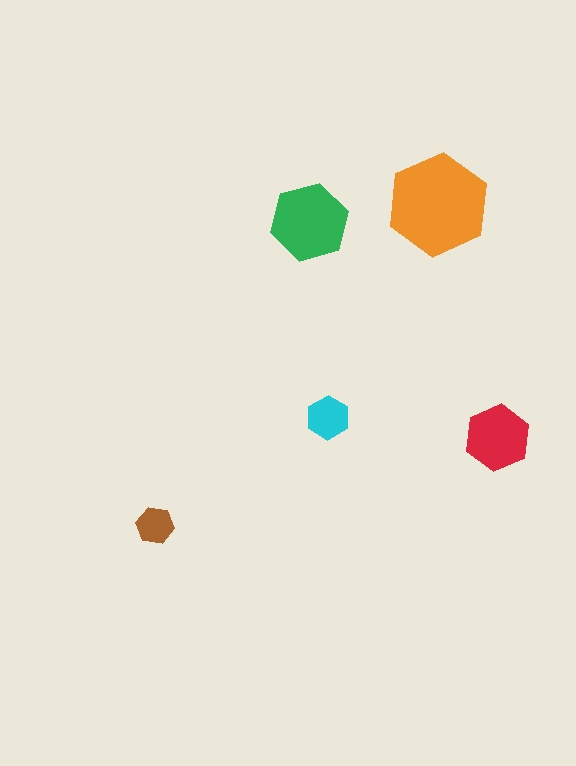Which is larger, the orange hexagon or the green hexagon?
The orange one.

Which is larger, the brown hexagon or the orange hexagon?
The orange one.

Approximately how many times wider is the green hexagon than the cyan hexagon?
About 2 times wider.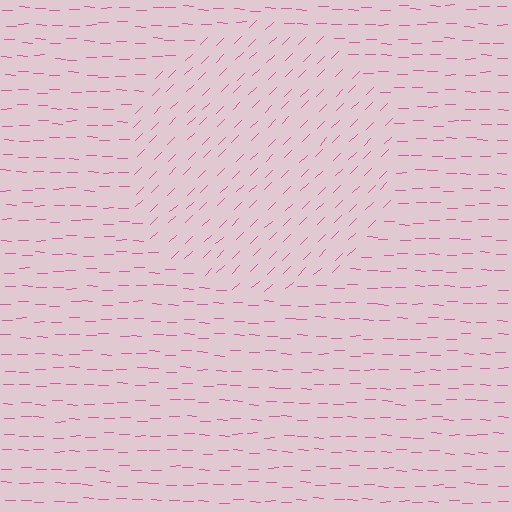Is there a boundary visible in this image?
Yes, there is a texture boundary formed by a change in line orientation.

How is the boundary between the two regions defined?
The boundary is defined purely by a change in line orientation (approximately 45 degrees difference). All lines are the same color and thickness.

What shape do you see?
I see a circle.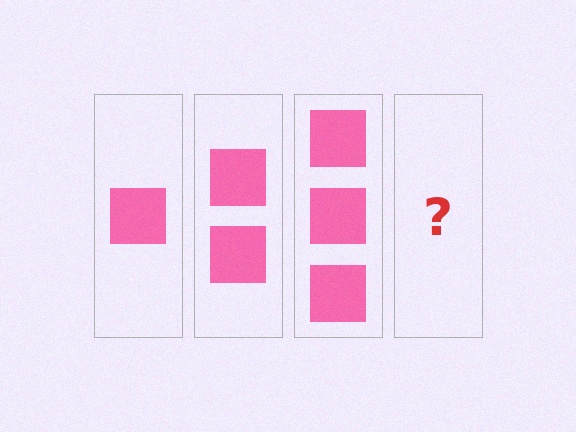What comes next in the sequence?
The next element should be 4 squares.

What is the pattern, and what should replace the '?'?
The pattern is that each step adds one more square. The '?' should be 4 squares.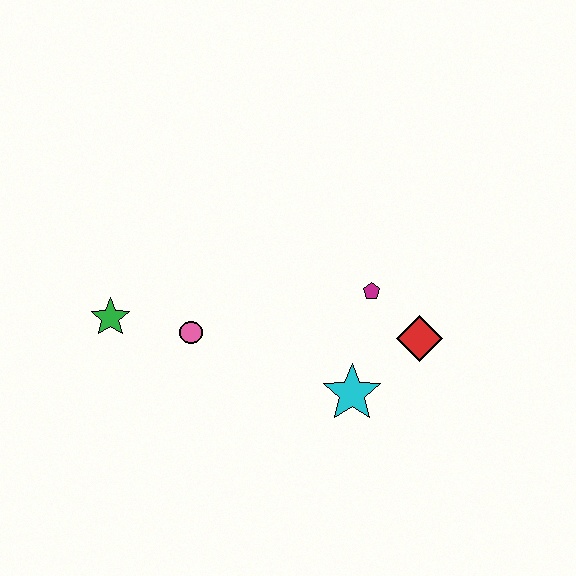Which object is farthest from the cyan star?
The green star is farthest from the cyan star.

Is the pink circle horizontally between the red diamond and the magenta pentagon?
No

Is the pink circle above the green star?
No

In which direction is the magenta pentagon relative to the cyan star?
The magenta pentagon is above the cyan star.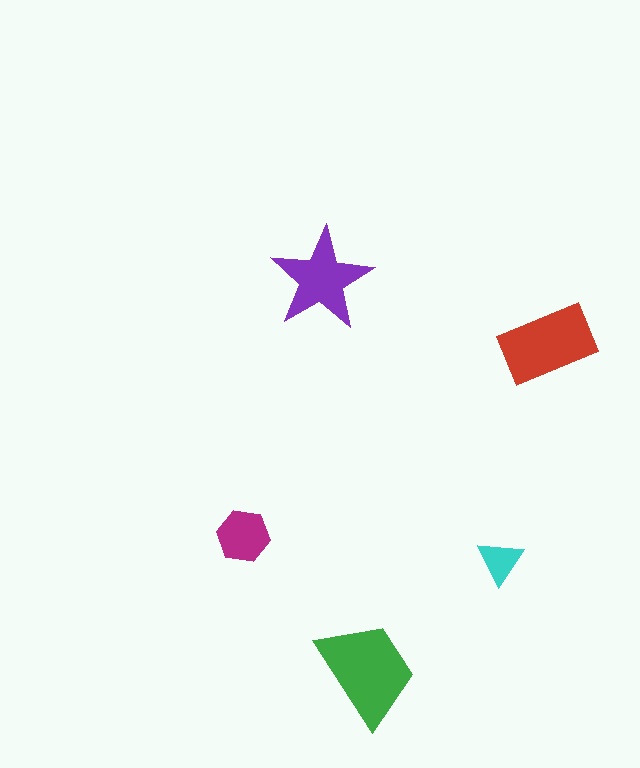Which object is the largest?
The green trapezoid.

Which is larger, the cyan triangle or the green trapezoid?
The green trapezoid.